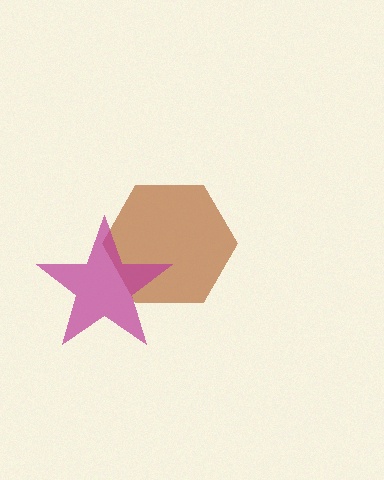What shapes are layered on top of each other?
The layered shapes are: a brown hexagon, a magenta star.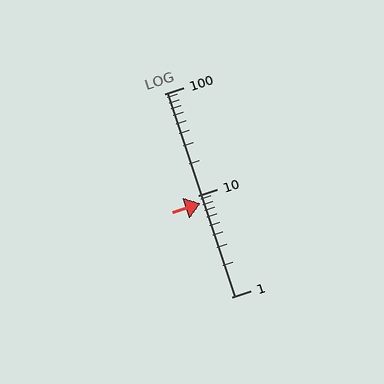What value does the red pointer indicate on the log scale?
The pointer indicates approximately 8.3.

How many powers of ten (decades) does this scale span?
The scale spans 2 decades, from 1 to 100.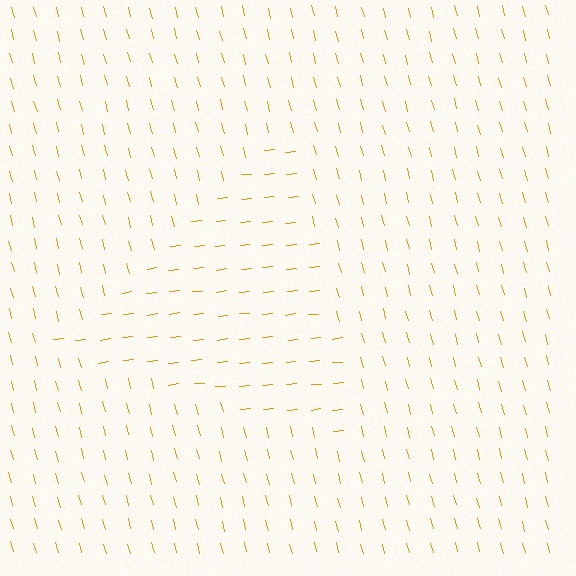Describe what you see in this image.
The image is filled with small orange line segments. A triangle region in the image has lines oriented differently from the surrounding lines, creating a visible texture boundary.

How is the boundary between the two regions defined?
The boundary is defined purely by a change in line orientation (approximately 81 degrees difference). All lines are the same color and thickness.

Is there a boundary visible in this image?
Yes, there is a texture boundary formed by a change in line orientation.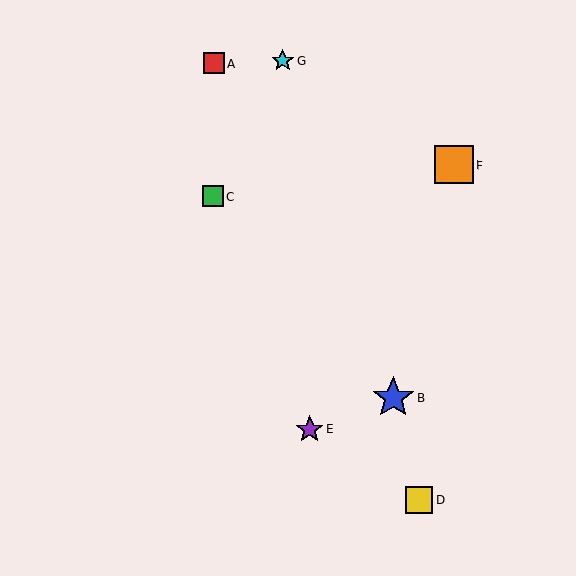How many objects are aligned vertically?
2 objects (A, C) are aligned vertically.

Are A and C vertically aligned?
Yes, both are at x≈214.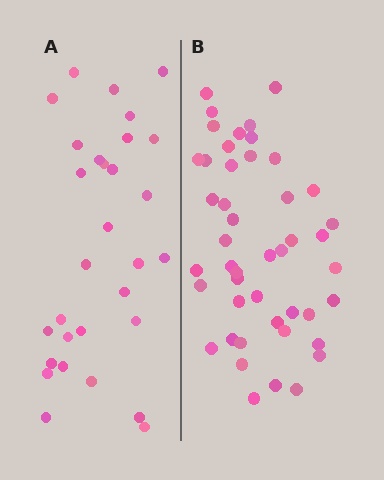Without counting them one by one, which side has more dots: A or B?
Region B (the right region) has more dots.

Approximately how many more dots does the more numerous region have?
Region B has approximately 15 more dots than region A.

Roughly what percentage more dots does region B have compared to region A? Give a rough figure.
About 55% more.